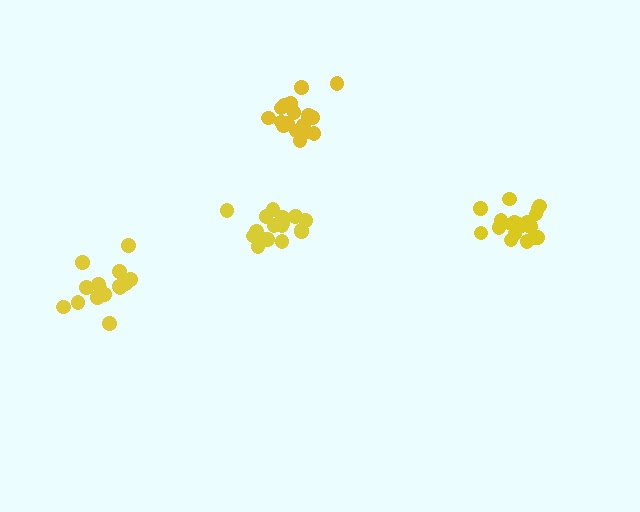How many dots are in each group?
Group 1: 20 dots, Group 2: 18 dots, Group 3: 16 dots, Group 4: 19 dots (73 total).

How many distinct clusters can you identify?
There are 4 distinct clusters.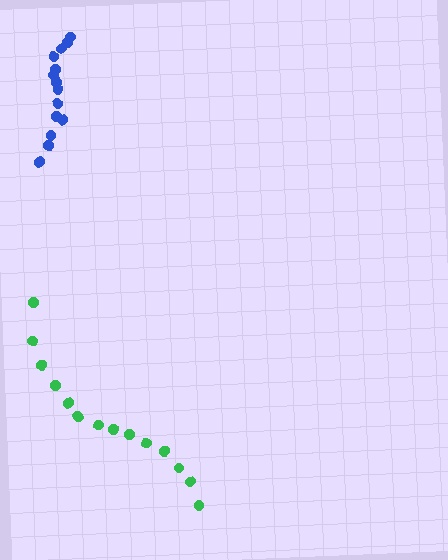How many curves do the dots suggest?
There are 2 distinct paths.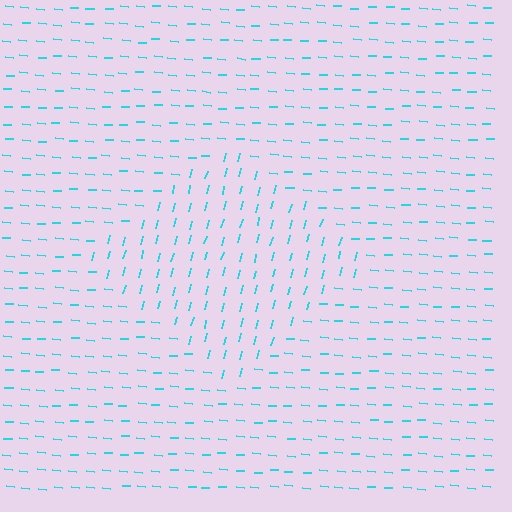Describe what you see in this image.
The image is filled with small cyan line segments. A diamond region in the image has lines oriented differently from the surrounding lines, creating a visible texture boundary.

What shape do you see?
I see a diamond.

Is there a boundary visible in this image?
Yes, there is a texture boundary formed by a change in line orientation.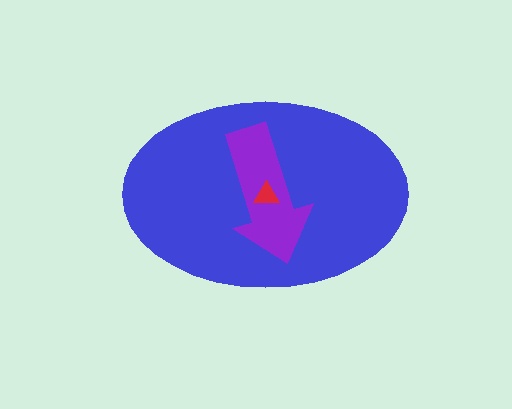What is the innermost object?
The red triangle.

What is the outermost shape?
The blue ellipse.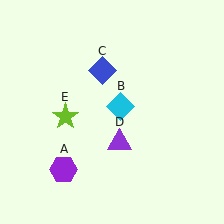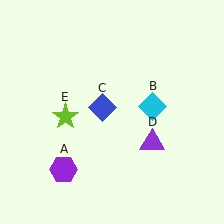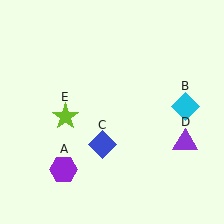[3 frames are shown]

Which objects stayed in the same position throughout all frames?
Purple hexagon (object A) and lime star (object E) remained stationary.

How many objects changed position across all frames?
3 objects changed position: cyan diamond (object B), blue diamond (object C), purple triangle (object D).